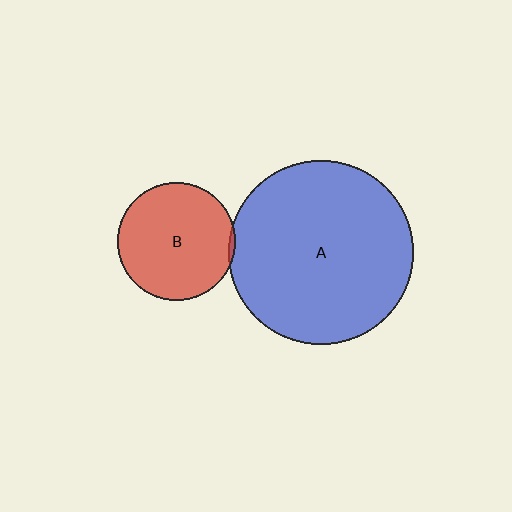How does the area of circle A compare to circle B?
Approximately 2.4 times.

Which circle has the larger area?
Circle A (blue).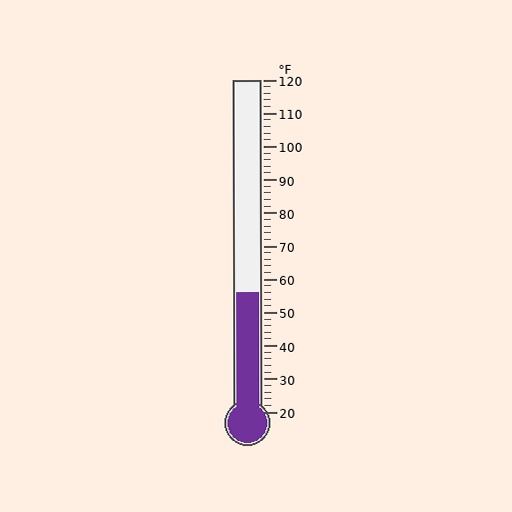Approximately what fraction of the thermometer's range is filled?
The thermometer is filled to approximately 35% of its range.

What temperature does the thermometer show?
The thermometer shows approximately 56°F.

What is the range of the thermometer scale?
The thermometer scale ranges from 20°F to 120°F.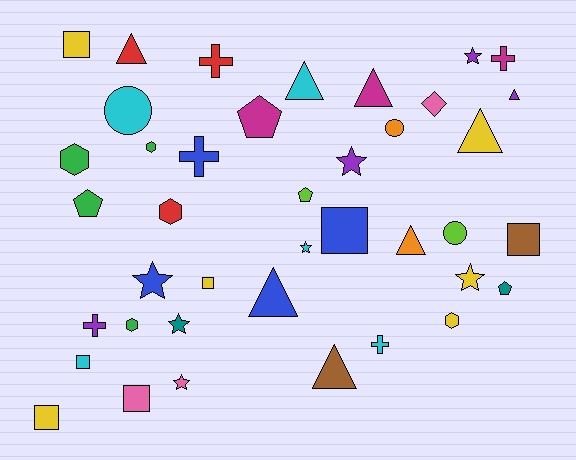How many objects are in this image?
There are 40 objects.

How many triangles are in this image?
There are 8 triangles.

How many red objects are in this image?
There are 3 red objects.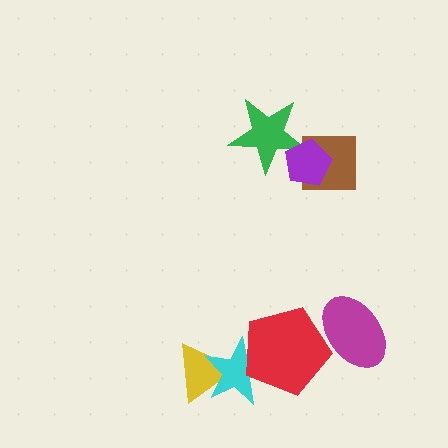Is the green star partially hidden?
Yes, it is partially covered by another shape.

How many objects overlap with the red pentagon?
2 objects overlap with the red pentagon.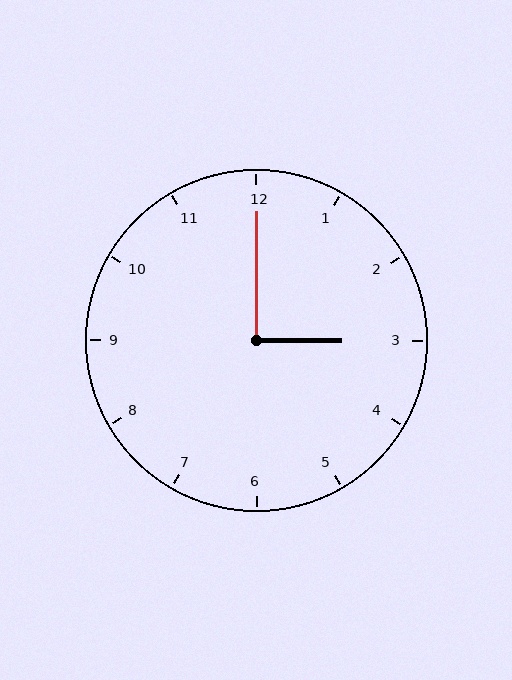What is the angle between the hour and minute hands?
Approximately 90 degrees.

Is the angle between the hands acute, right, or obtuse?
It is right.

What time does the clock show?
3:00.